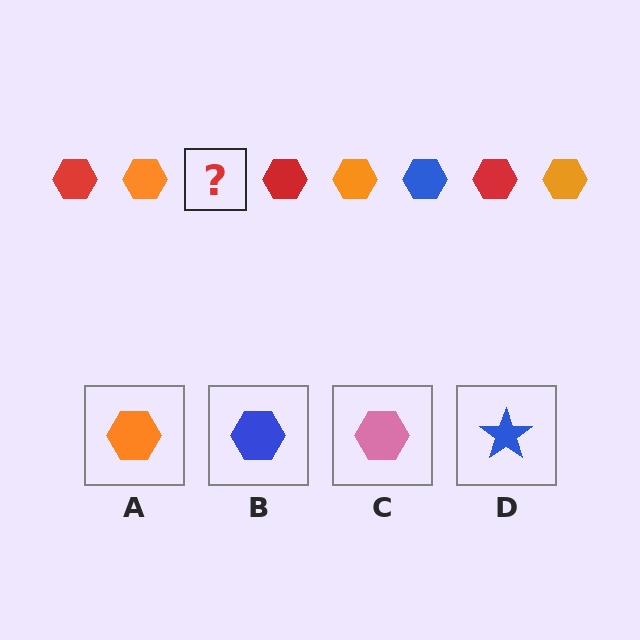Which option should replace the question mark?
Option B.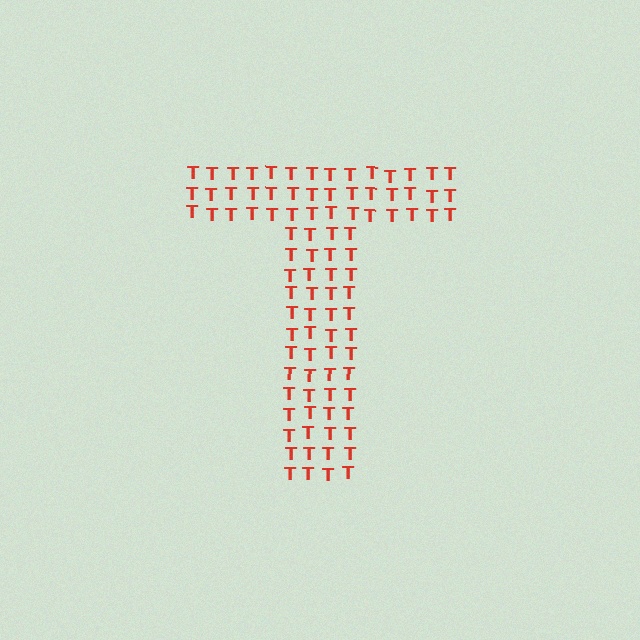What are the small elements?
The small elements are letter T's.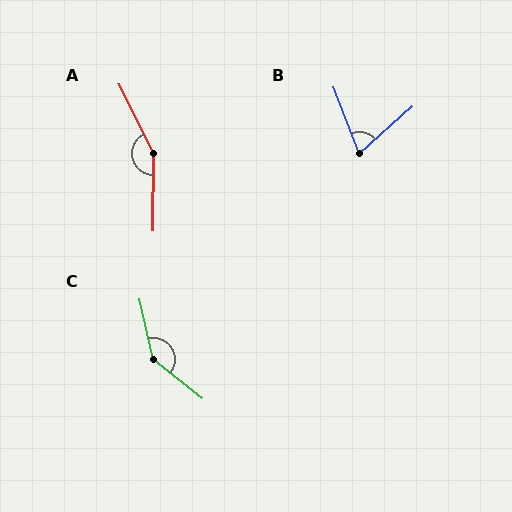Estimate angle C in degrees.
Approximately 141 degrees.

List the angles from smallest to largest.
B (69°), C (141°), A (153°).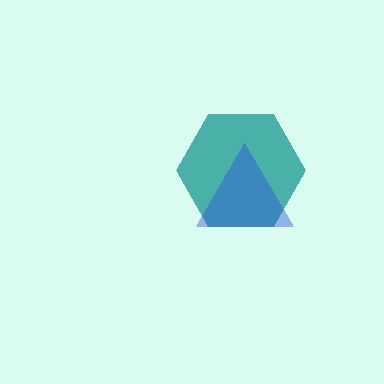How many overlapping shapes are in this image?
There are 2 overlapping shapes in the image.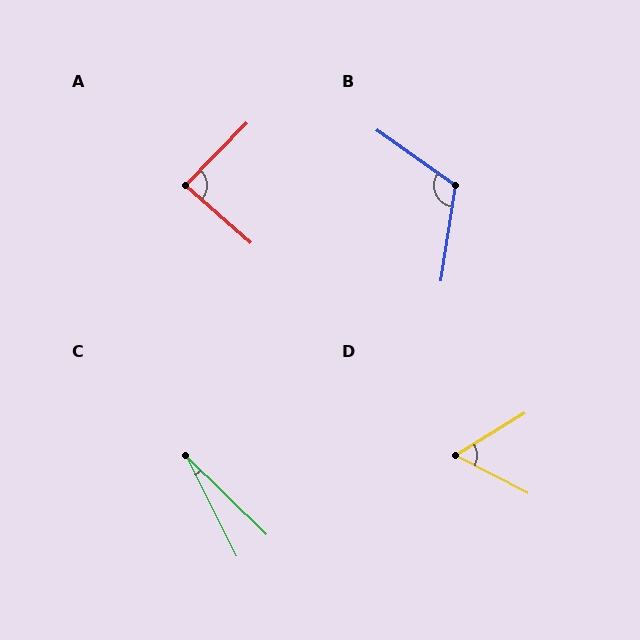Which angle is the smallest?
C, at approximately 19 degrees.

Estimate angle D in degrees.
Approximately 59 degrees.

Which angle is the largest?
B, at approximately 117 degrees.